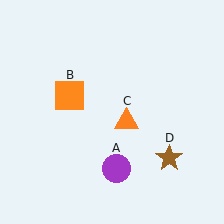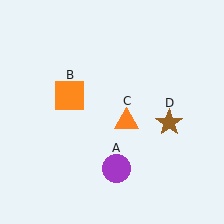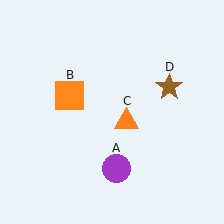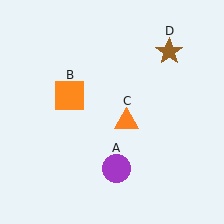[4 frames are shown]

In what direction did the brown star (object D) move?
The brown star (object D) moved up.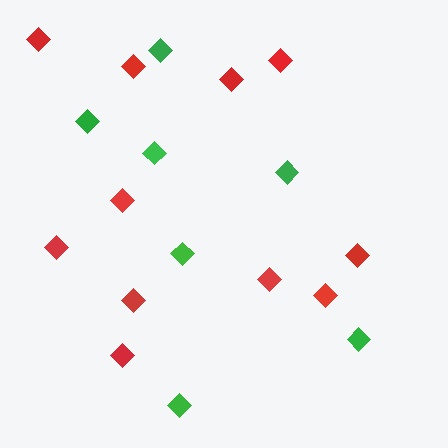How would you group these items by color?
There are 2 groups: one group of green diamonds (7) and one group of red diamonds (11).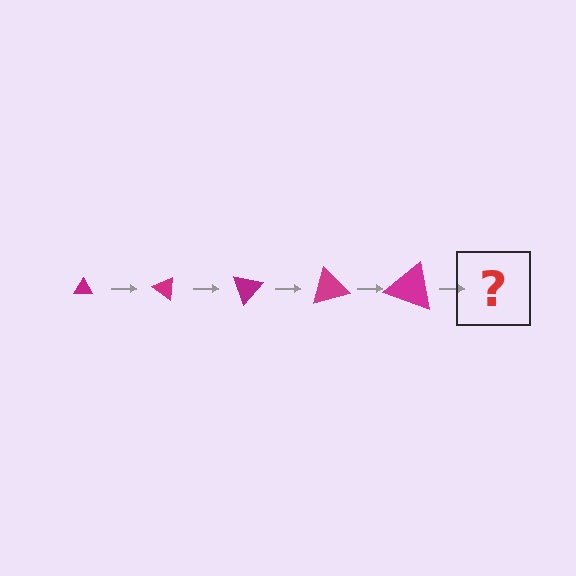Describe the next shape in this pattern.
It should be a triangle, larger than the previous one and rotated 175 degrees from the start.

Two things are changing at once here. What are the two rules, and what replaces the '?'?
The two rules are that the triangle grows larger each step and it rotates 35 degrees each step. The '?' should be a triangle, larger than the previous one and rotated 175 degrees from the start.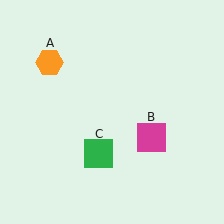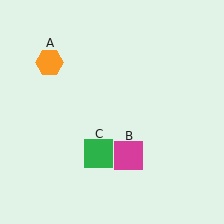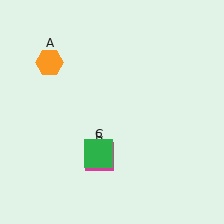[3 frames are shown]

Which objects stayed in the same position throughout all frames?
Orange hexagon (object A) and green square (object C) remained stationary.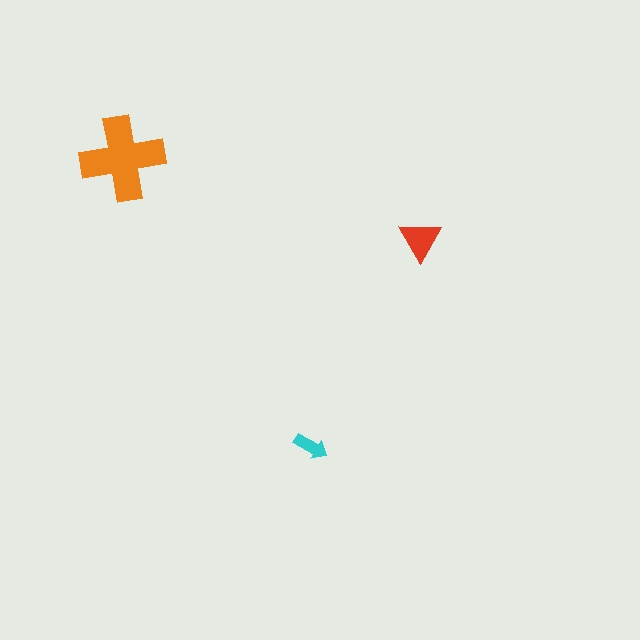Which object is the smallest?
The cyan arrow.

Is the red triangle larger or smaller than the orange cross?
Smaller.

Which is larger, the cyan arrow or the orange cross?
The orange cross.